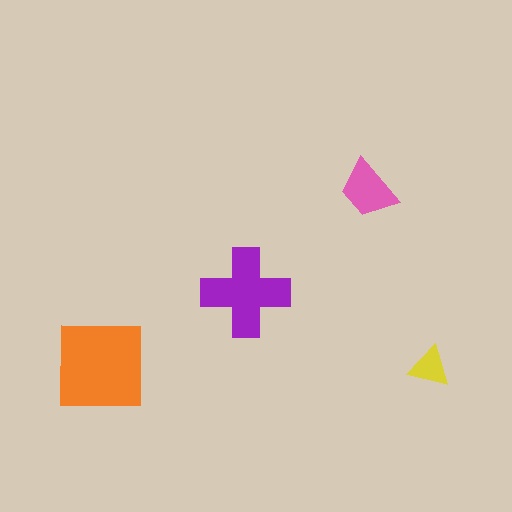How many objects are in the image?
There are 4 objects in the image.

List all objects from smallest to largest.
The yellow triangle, the pink trapezoid, the purple cross, the orange square.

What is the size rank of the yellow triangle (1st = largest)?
4th.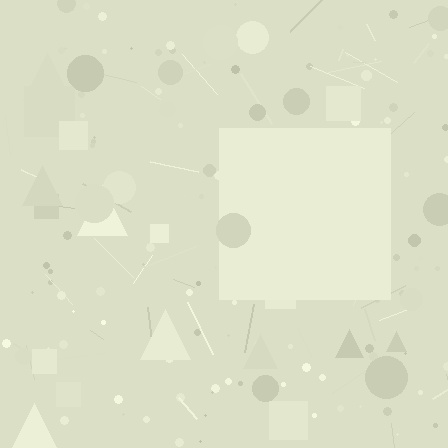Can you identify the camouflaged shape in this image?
The camouflaged shape is a square.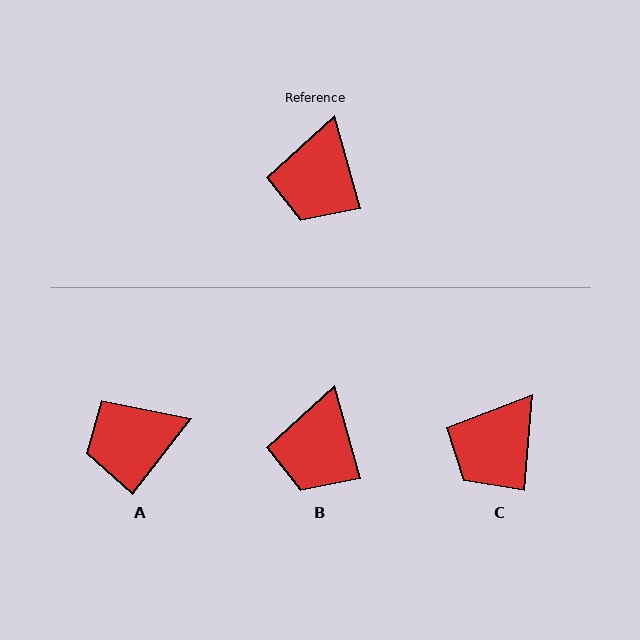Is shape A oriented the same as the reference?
No, it is off by about 53 degrees.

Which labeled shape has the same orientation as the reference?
B.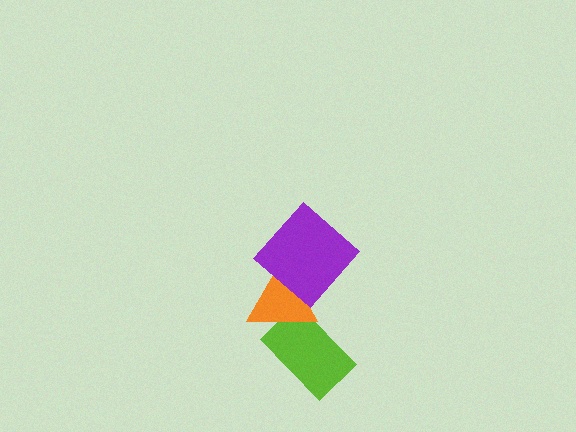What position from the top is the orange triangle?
The orange triangle is 2nd from the top.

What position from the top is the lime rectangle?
The lime rectangle is 3rd from the top.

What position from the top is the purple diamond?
The purple diamond is 1st from the top.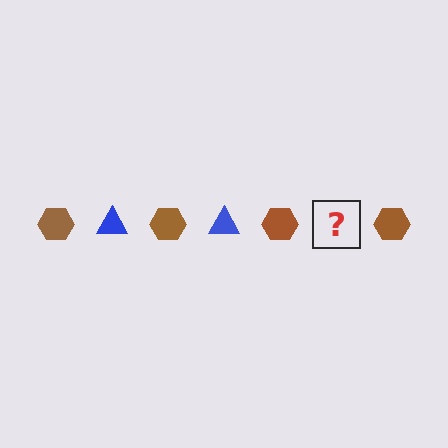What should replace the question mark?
The question mark should be replaced with a blue triangle.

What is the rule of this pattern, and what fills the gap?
The rule is that the pattern alternates between brown hexagon and blue triangle. The gap should be filled with a blue triangle.